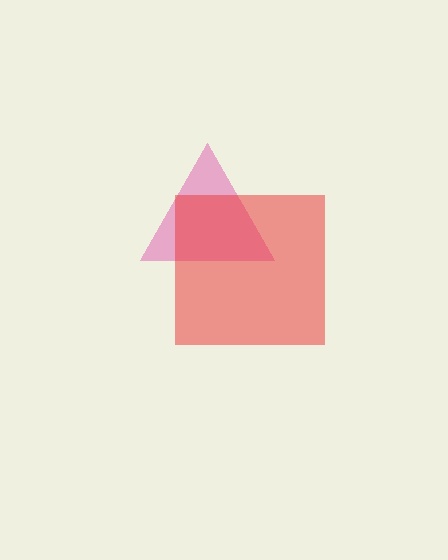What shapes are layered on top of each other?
The layered shapes are: a pink triangle, a red square.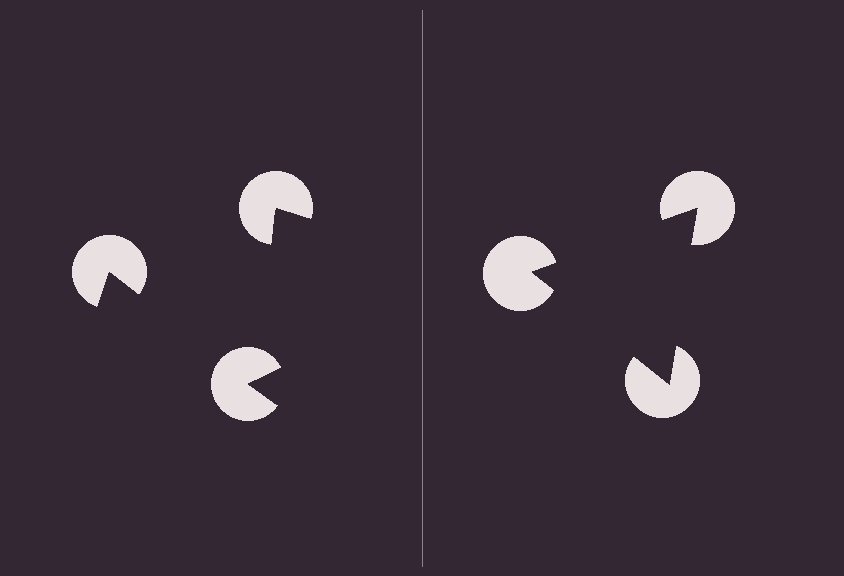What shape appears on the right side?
An illusory triangle.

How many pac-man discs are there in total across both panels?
6 — 3 on each side.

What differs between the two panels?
The pac-man discs are positioned identically on both sides; only the wedge orientations differ. On the right they align to a triangle; on the left they are misaligned.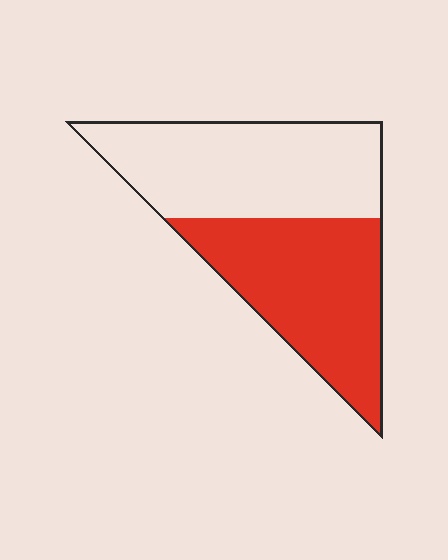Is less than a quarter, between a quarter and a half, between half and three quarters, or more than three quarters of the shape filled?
Between a quarter and a half.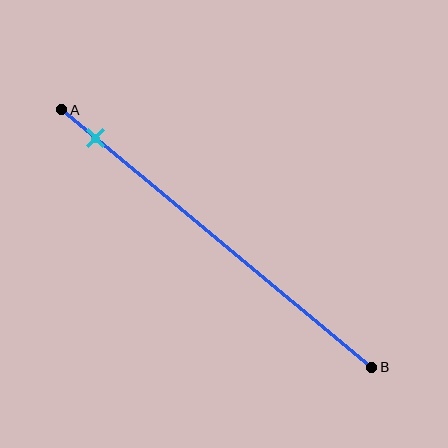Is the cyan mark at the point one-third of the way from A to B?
No, the mark is at about 10% from A, not at the 33% one-third point.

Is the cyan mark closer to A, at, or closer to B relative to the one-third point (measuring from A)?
The cyan mark is closer to point A than the one-third point of segment AB.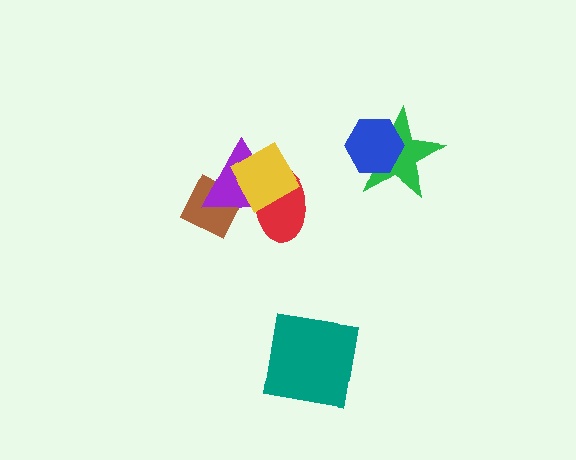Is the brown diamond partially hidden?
Yes, it is partially covered by another shape.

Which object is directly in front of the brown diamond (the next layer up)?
The purple triangle is directly in front of the brown diamond.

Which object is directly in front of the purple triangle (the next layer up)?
The red ellipse is directly in front of the purple triangle.